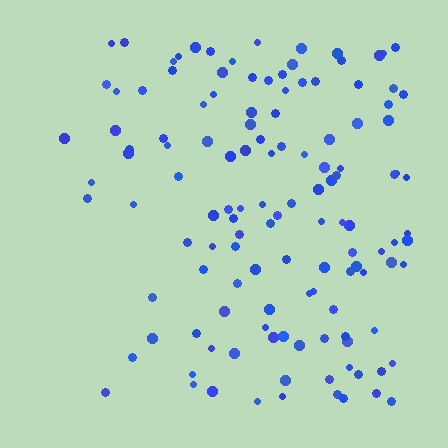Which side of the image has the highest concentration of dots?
The right.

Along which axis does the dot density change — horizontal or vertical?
Horizontal.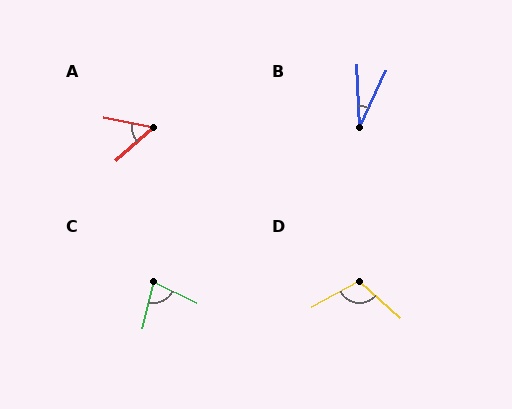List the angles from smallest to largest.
B (28°), A (52°), C (78°), D (110°).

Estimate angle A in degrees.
Approximately 52 degrees.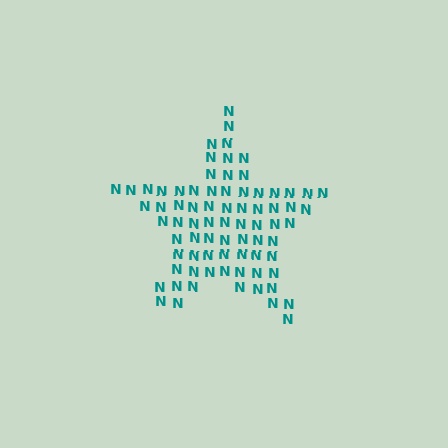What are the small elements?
The small elements are letter N's.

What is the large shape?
The large shape is a star.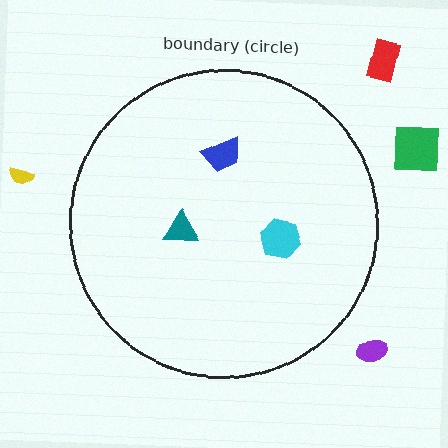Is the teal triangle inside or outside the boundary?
Inside.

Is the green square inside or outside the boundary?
Outside.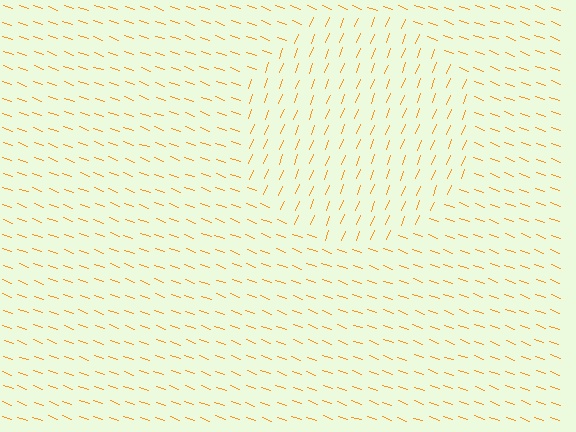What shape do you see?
I see a circle.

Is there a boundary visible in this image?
Yes, there is a texture boundary formed by a change in line orientation.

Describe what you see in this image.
The image is filled with small orange line segments. A circle region in the image has lines oriented differently from the surrounding lines, creating a visible texture boundary.